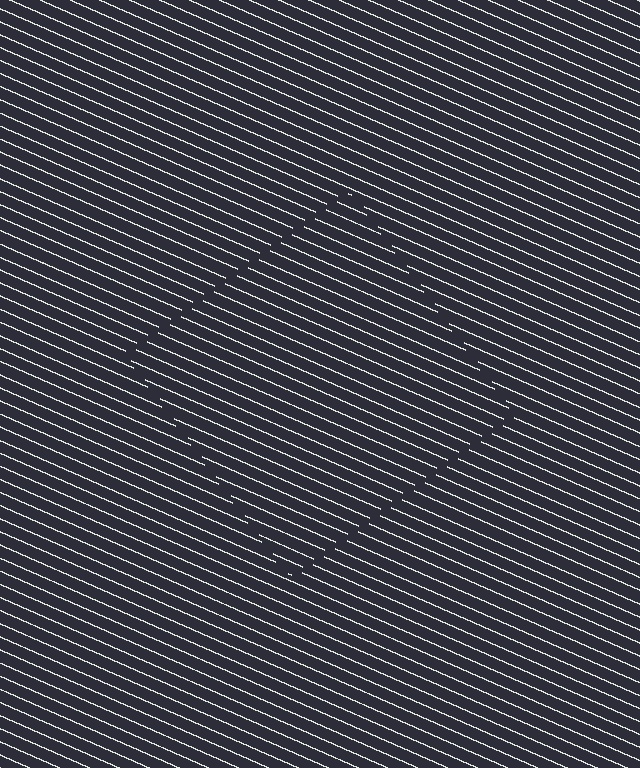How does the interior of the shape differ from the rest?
The interior of the shape contains the same grating, shifted by half a period — the contour is defined by the phase discontinuity where line-ends from the inner and outer gratings abut.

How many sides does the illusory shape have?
4 sides — the line-ends trace a square.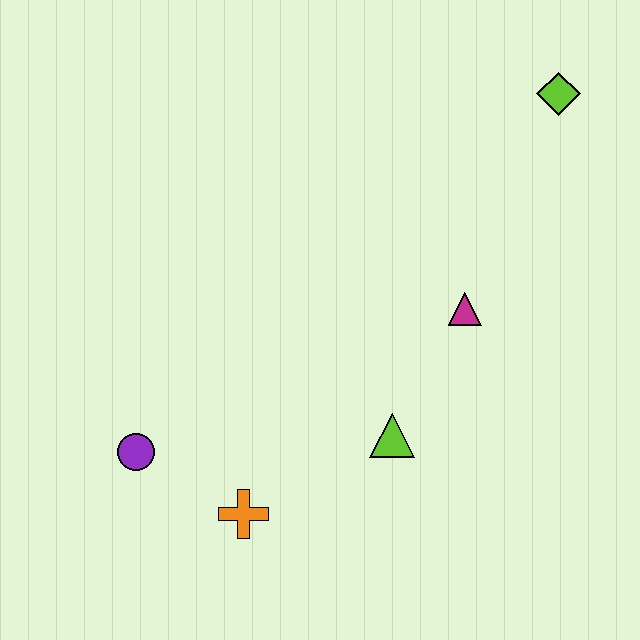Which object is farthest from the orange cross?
The lime diamond is farthest from the orange cross.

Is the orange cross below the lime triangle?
Yes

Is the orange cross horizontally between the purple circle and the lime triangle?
Yes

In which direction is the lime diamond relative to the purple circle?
The lime diamond is to the right of the purple circle.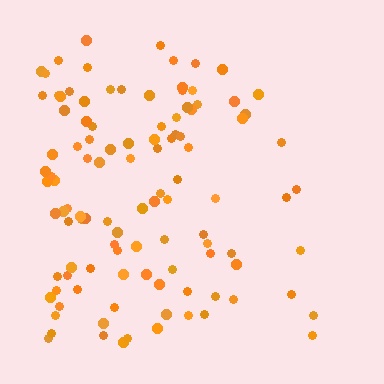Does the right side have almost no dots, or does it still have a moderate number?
Still a moderate number, just noticeably fewer than the left.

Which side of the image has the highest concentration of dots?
The left.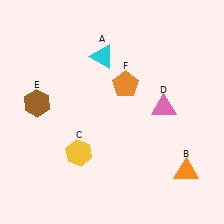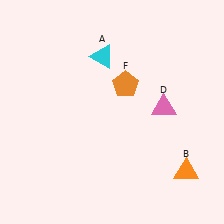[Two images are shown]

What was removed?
The yellow hexagon (C), the brown hexagon (E) were removed in Image 2.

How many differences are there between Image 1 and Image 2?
There are 2 differences between the two images.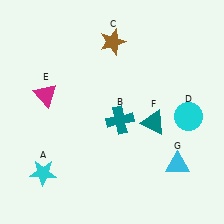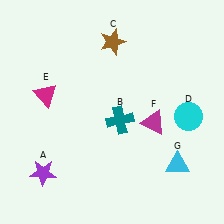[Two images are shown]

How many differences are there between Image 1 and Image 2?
There are 2 differences between the two images.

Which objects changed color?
A changed from cyan to purple. F changed from teal to magenta.